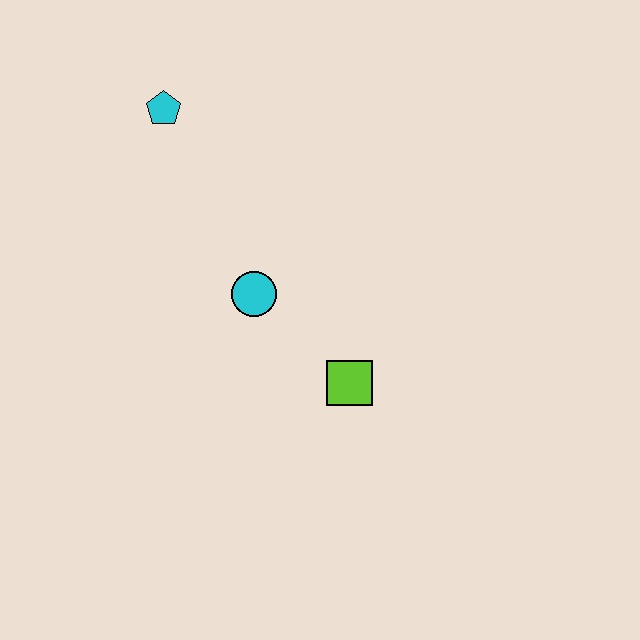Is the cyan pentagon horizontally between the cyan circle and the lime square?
No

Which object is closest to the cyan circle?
The lime square is closest to the cyan circle.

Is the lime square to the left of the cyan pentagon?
No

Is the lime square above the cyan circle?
No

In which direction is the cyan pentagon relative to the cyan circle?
The cyan pentagon is above the cyan circle.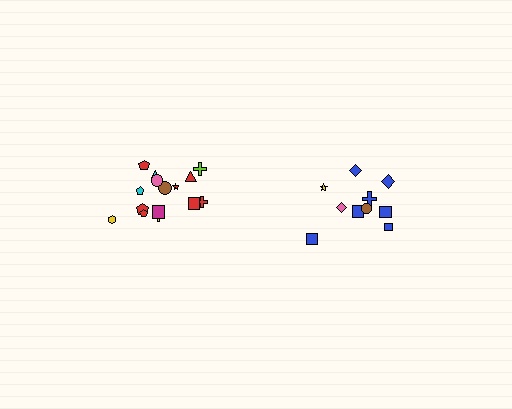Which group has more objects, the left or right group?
The left group.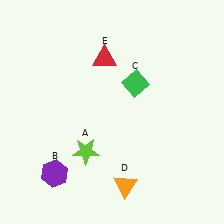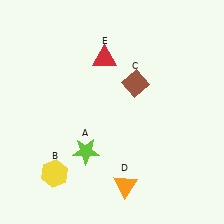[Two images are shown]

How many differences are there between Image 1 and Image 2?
There are 2 differences between the two images.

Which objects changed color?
B changed from purple to yellow. C changed from green to brown.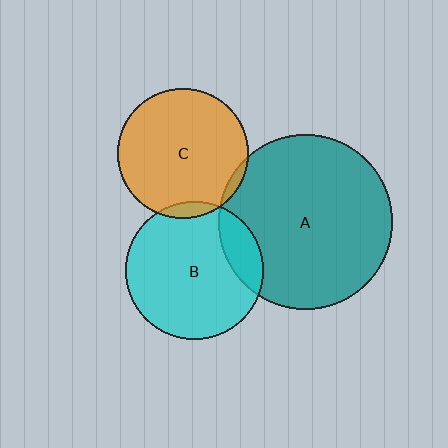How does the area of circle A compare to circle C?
Approximately 1.8 times.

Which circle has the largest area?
Circle A (teal).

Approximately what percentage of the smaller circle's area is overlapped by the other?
Approximately 5%.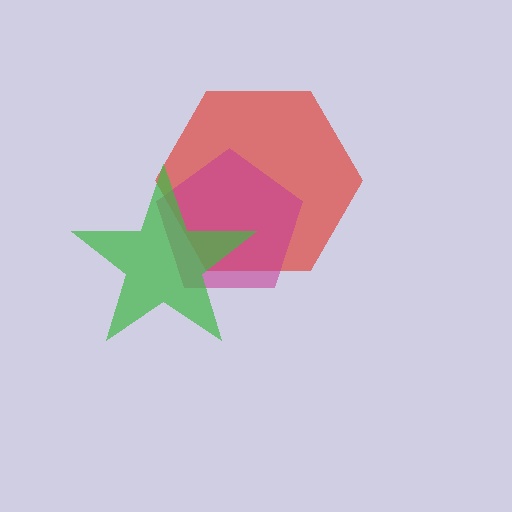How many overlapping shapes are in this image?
There are 3 overlapping shapes in the image.